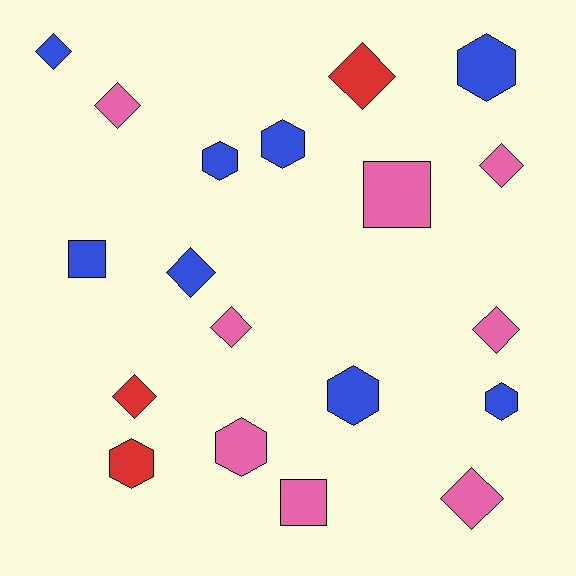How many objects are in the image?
There are 19 objects.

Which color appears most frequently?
Pink, with 8 objects.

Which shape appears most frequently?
Diamond, with 9 objects.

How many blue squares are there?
There is 1 blue square.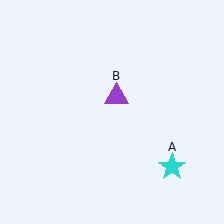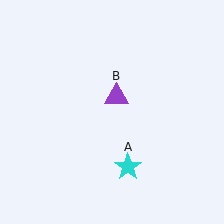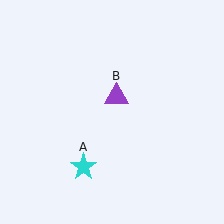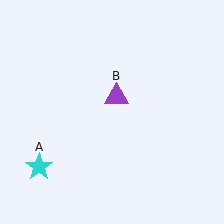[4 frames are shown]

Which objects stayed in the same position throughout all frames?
Purple triangle (object B) remained stationary.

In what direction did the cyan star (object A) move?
The cyan star (object A) moved left.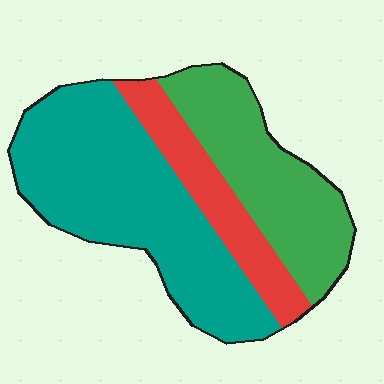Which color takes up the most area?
Teal, at roughly 50%.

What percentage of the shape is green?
Green covers roughly 30% of the shape.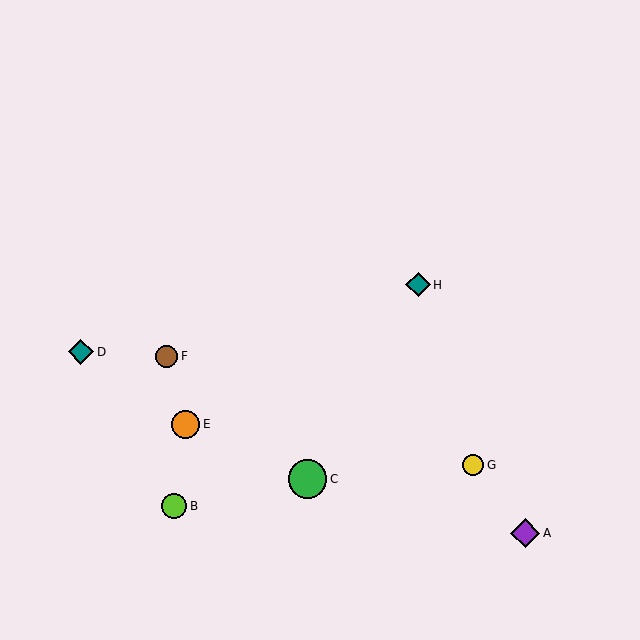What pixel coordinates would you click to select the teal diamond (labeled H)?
Click at (418, 285) to select the teal diamond H.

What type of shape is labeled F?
Shape F is a brown circle.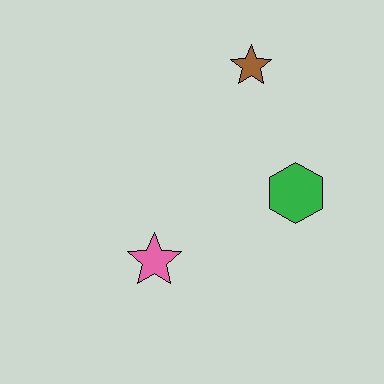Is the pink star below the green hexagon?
Yes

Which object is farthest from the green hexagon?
The pink star is farthest from the green hexagon.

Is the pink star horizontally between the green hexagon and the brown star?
No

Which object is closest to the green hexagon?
The brown star is closest to the green hexagon.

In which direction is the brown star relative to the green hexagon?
The brown star is above the green hexagon.